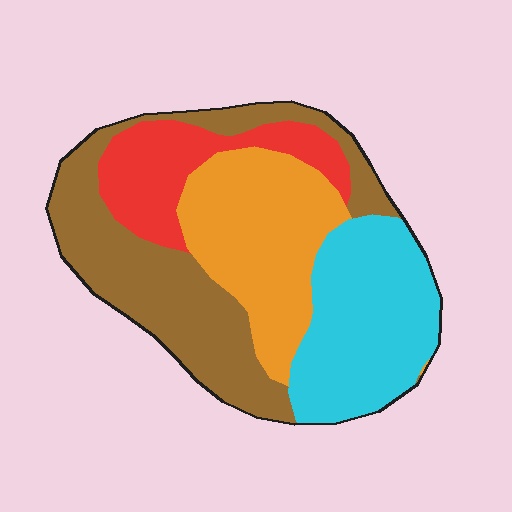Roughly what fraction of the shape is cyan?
Cyan covers 26% of the shape.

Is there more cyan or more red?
Cyan.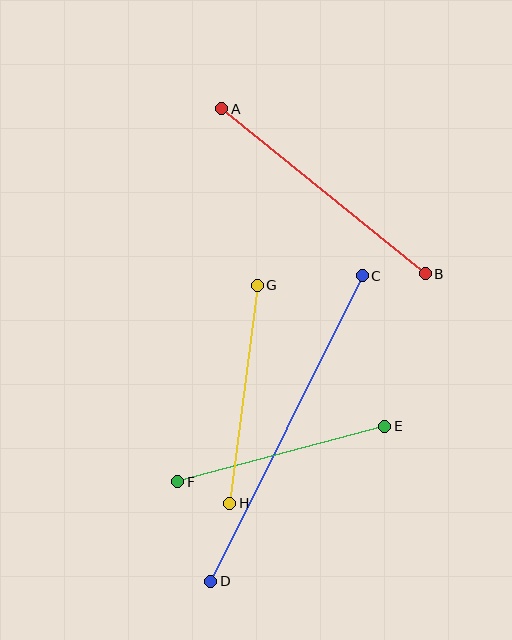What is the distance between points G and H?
The distance is approximately 220 pixels.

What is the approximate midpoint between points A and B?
The midpoint is at approximately (323, 191) pixels.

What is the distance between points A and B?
The distance is approximately 262 pixels.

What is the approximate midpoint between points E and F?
The midpoint is at approximately (281, 454) pixels.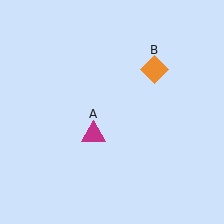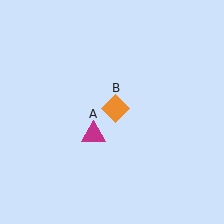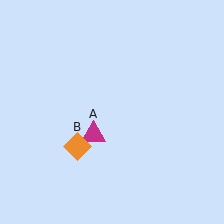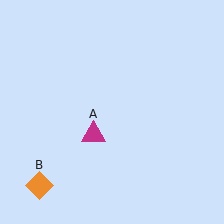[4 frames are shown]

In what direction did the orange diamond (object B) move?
The orange diamond (object B) moved down and to the left.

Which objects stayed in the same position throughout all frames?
Magenta triangle (object A) remained stationary.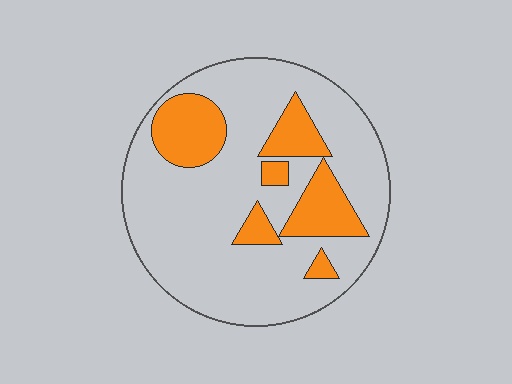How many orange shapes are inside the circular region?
6.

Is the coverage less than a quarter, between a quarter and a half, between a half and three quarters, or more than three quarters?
Less than a quarter.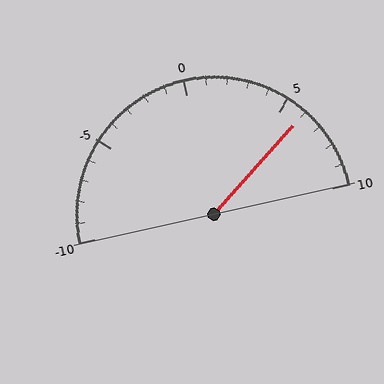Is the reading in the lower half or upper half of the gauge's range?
The reading is in the upper half of the range (-10 to 10).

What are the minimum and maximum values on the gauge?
The gauge ranges from -10 to 10.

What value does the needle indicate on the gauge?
The needle indicates approximately 6.